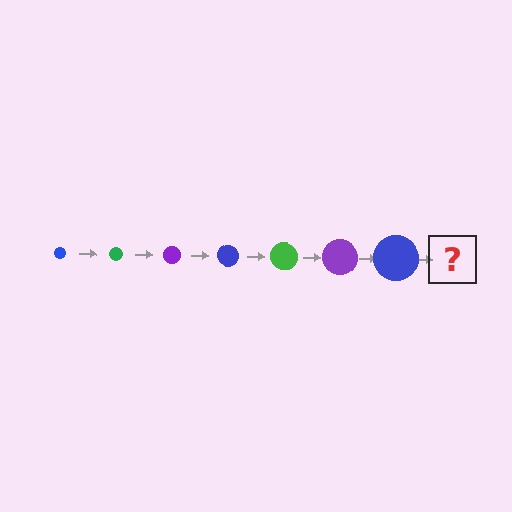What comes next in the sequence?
The next element should be a green circle, larger than the previous one.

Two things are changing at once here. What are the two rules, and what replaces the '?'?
The two rules are that the circle grows larger each step and the color cycles through blue, green, and purple. The '?' should be a green circle, larger than the previous one.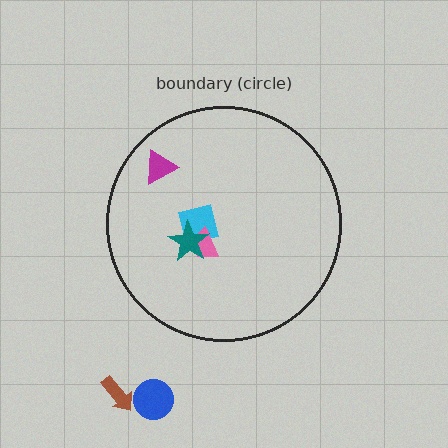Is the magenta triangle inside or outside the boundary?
Inside.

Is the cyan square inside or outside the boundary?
Inside.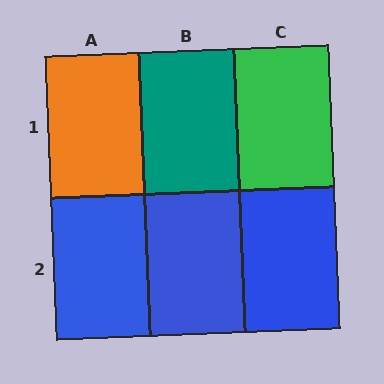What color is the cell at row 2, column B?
Blue.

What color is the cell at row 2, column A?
Blue.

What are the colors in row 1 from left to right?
Orange, teal, green.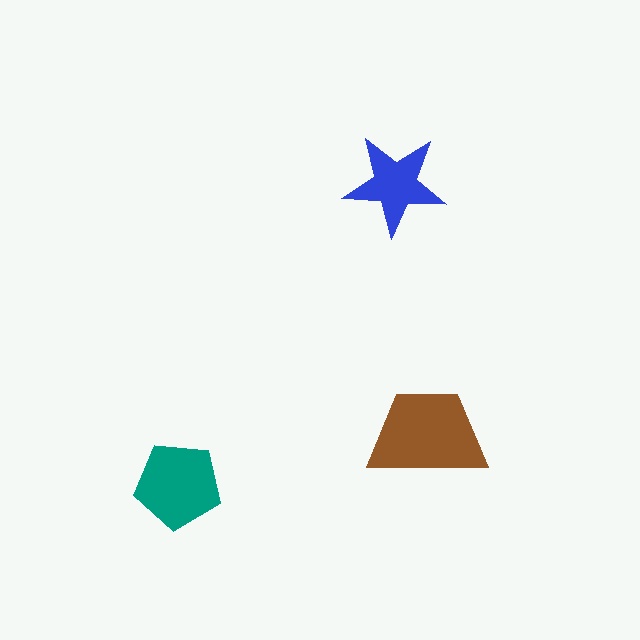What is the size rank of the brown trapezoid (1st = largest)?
1st.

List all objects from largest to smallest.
The brown trapezoid, the teal pentagon, the blue star.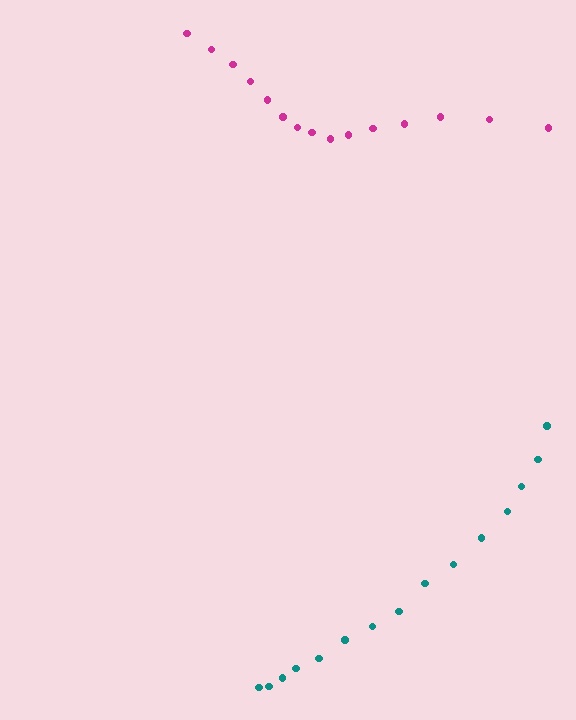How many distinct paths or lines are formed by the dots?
There are 2 distinct paths.